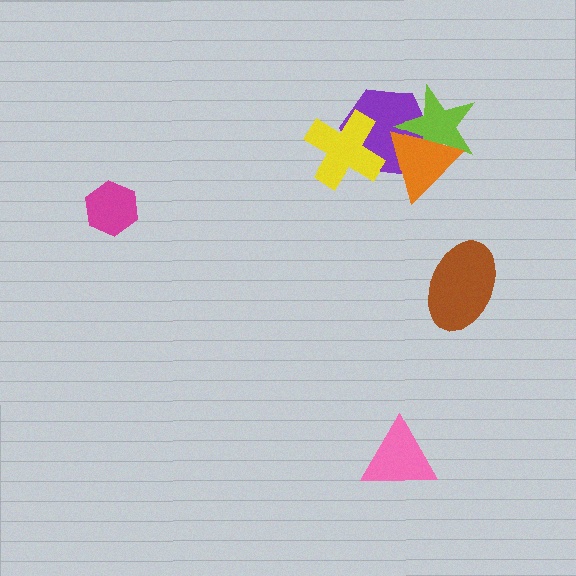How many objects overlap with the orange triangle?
2 objects overlap with the orange triangle.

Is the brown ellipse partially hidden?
No, no other shape covers it.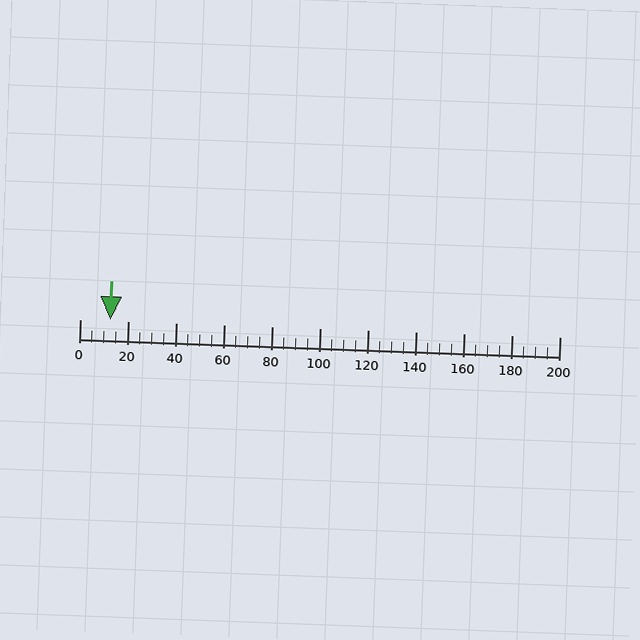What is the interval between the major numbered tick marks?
The major tick marks are spaced 20 units apart.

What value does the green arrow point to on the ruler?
The green arrow points to approximately 13.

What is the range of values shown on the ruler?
The ruler shows values from 0 to 200.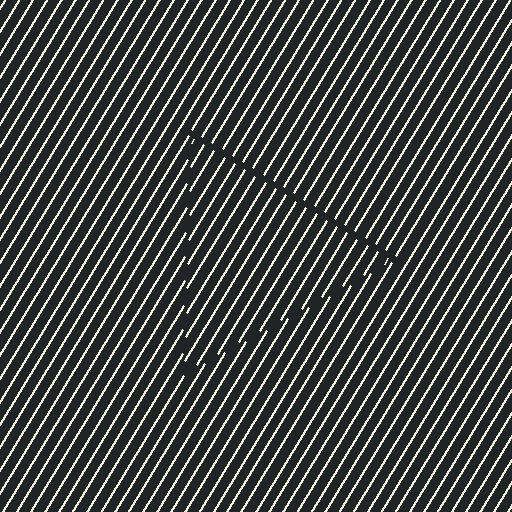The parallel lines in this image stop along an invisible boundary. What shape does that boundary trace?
An illusory triangle. The interior of the shape contains the same grating, shifted by half a period — the contour is defined by the phase discontinuity where line-ends from the inner and outer gratings abut.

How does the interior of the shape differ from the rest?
The interior of the shape contains the same grating, shifted by half a period — the contour is defined by the phase discontinuity where line-ends from the inner and outer gratings abut.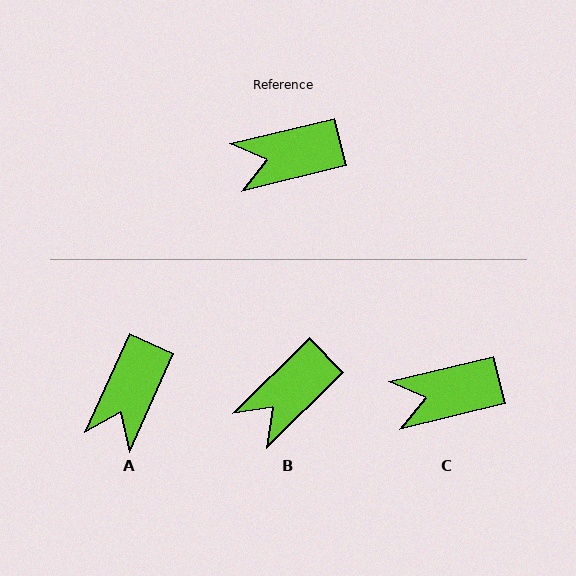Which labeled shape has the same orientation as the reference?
C.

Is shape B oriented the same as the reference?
No, it is off by about 31 degrees.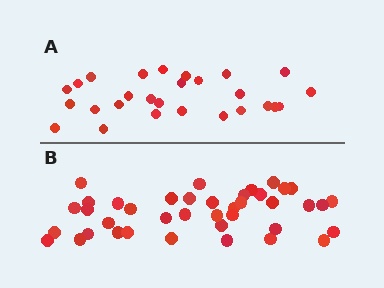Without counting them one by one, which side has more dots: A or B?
Region B (the bottom region) has more dots.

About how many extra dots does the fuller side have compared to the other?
Region B has approximately 15 more dots than region A.